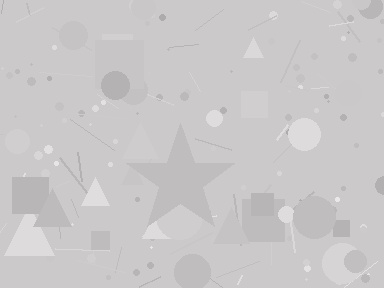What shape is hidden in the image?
A star is hidden in the image.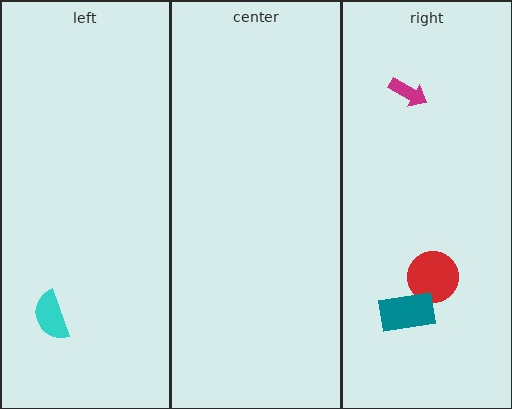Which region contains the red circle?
The right region.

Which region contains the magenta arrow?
The right region.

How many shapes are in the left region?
1.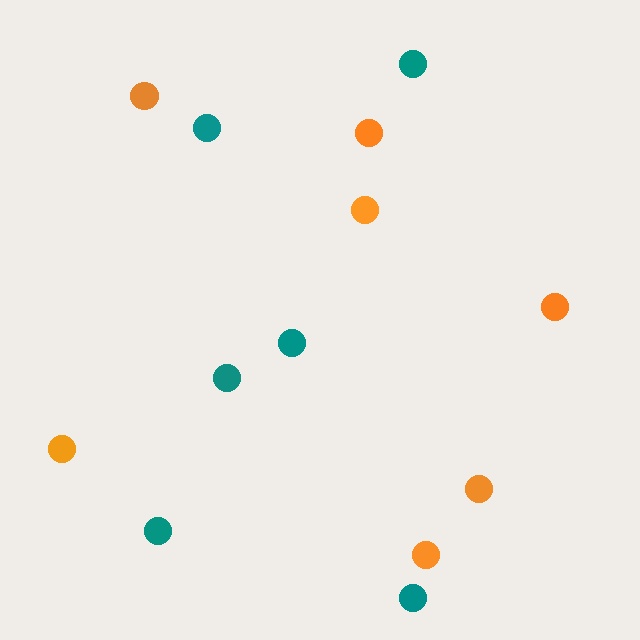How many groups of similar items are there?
There are 2 groups: one group of orange circles (7) and one group of teal circles (6).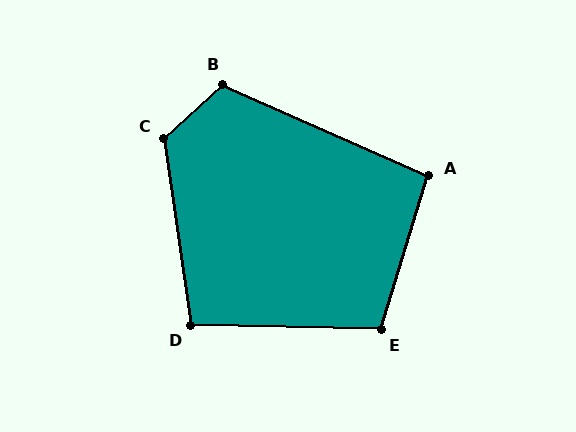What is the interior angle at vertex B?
Approximately 114 degrees (obtuse).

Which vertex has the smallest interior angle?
A, at approximately 97 degrees.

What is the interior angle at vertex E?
Approximately 106 degrees (obtuse).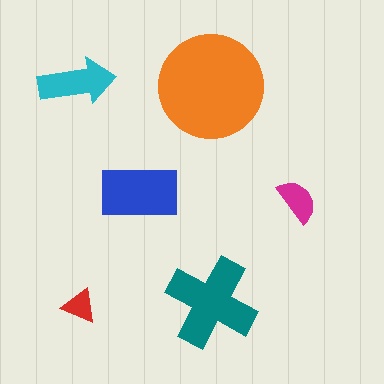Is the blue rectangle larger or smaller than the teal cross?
Smaller.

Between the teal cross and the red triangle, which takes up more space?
The teal cross.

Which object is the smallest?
The red triangle.